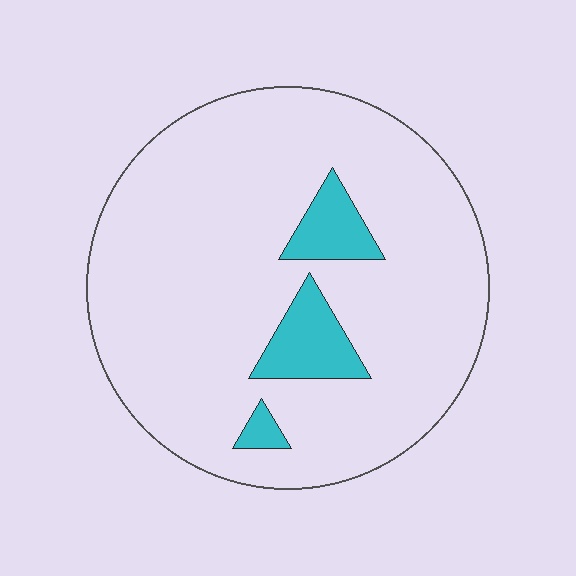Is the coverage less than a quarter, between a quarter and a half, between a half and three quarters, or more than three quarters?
Less than a quarter.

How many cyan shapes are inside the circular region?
3.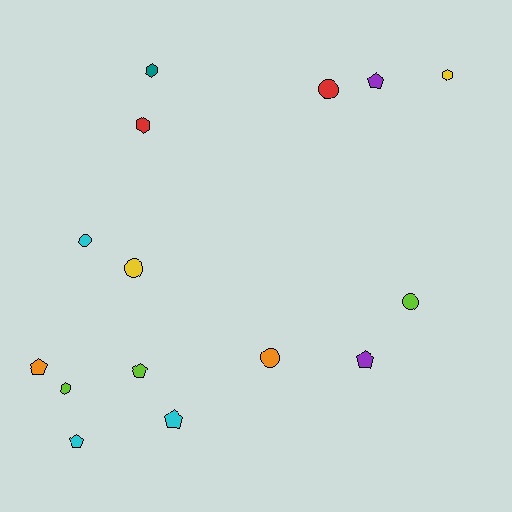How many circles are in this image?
There are 5 circles.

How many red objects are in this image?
There are 2 red objects.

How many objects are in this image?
There are 15 objects.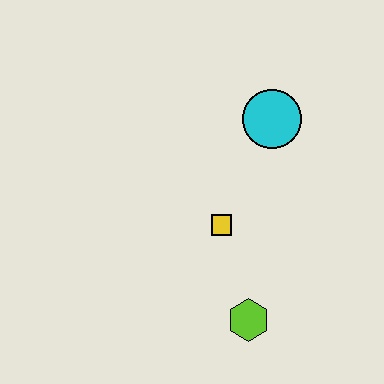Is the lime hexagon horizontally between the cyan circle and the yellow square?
Yes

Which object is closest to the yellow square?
The lime hexagon is closest to the yellow square.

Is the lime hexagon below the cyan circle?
Yes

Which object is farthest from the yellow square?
The cyan circle is farthest from the yellow square.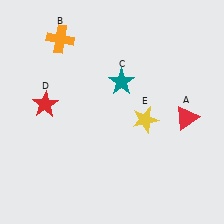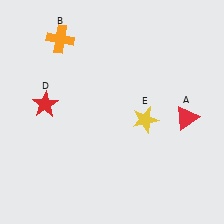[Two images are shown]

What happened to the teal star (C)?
The teal star (C) was removed in Image 2. It was in the top-right area of Image 1.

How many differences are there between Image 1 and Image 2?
There is 1 difference between the two images.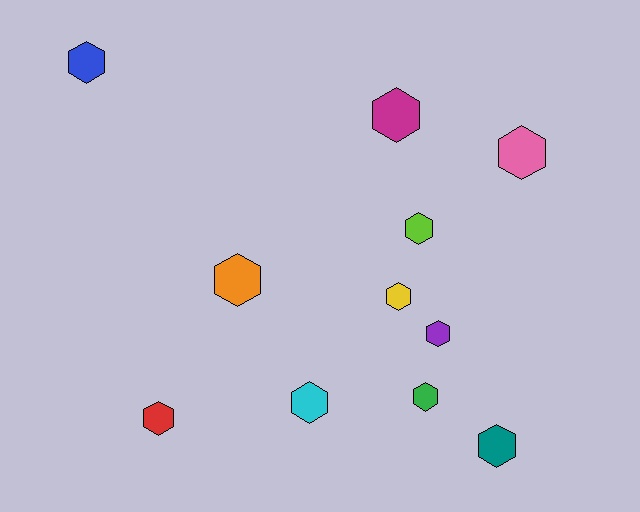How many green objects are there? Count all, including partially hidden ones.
There is 1 green object.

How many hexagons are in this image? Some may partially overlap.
There are 11 hexagons.